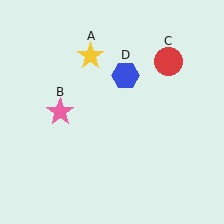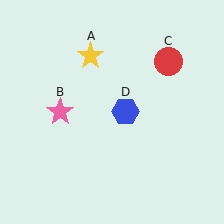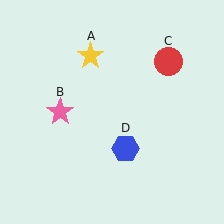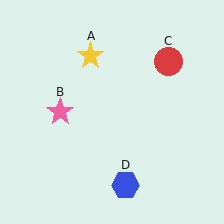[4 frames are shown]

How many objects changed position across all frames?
1 object changed position: blue hexagon (object D).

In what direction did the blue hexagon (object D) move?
The blue hexagon (object D) moved down.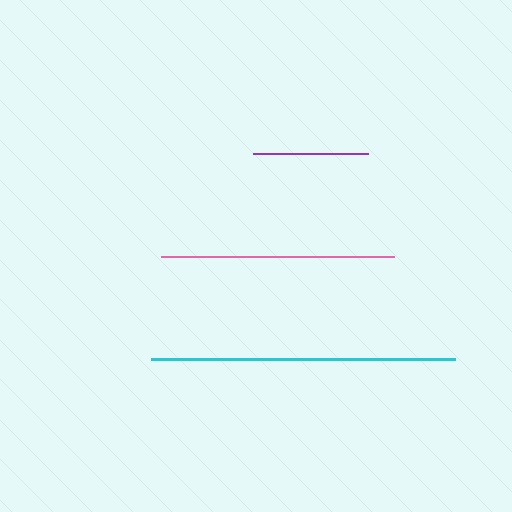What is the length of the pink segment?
The pink segment is approximately 233 pixels long.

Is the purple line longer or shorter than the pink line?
The pink line is longer than the purple line.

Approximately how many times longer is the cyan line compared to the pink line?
The cyan line is approximately 1.3 times the length of the pink line.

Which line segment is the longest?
The cyan line is the longest at approximately 304 pixels.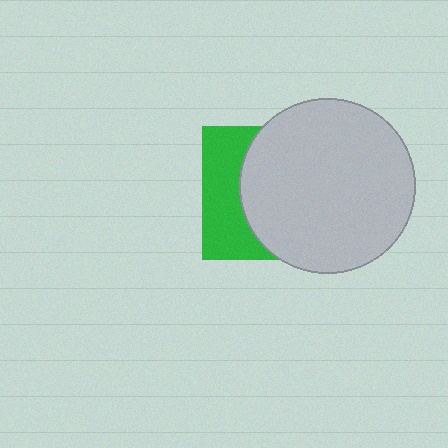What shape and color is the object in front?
The object in front is a light gray circle.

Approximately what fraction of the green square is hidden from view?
Roughly 65% of the green square is hidden behind the light gray circle.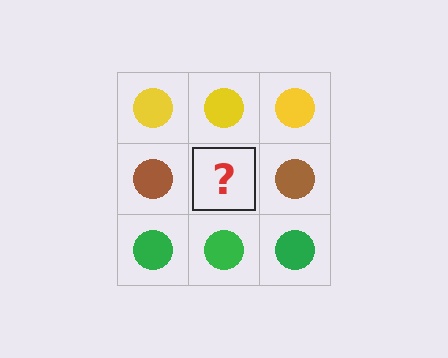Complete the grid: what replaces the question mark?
The question mark should be replaced with a brown circle.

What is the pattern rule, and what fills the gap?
The rule is that each row has a consistent color. The gap should be filled with a brown circle.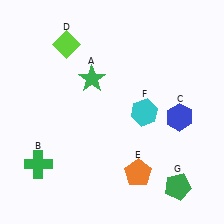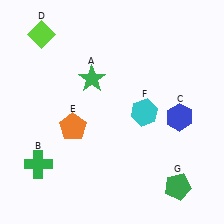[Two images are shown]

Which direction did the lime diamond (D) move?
The lime diamond (D) moved left.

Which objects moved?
The objects that moved are: the lime diamond (D), the orange pentagon (E).